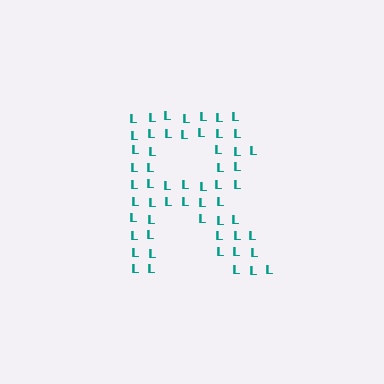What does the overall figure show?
The overall figure shows the letter R.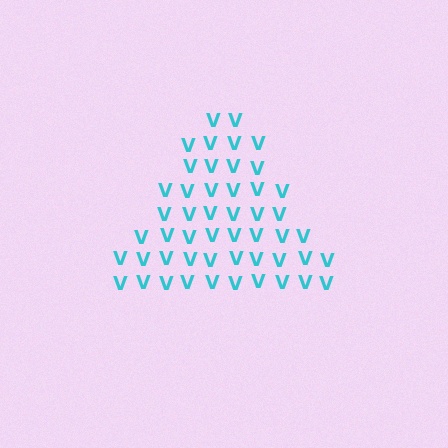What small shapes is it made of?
It is made of small letter V's.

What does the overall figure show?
The overall figure shows a triangle.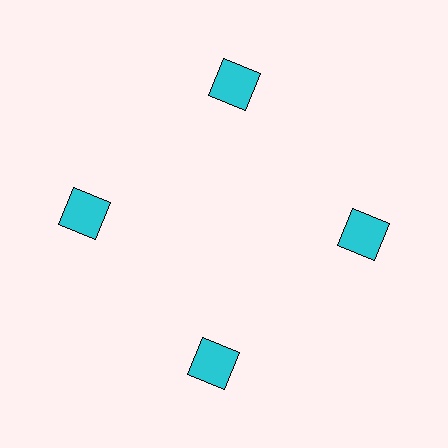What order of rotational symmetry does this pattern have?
This pattern has 4-fold rotational symmetry.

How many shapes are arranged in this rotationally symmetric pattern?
There are 4 shapes, arranged in 4 groups of 1.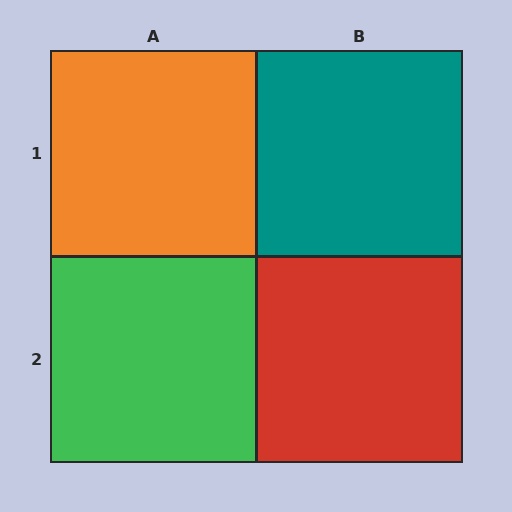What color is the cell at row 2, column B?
Red.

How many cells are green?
1 cell is green.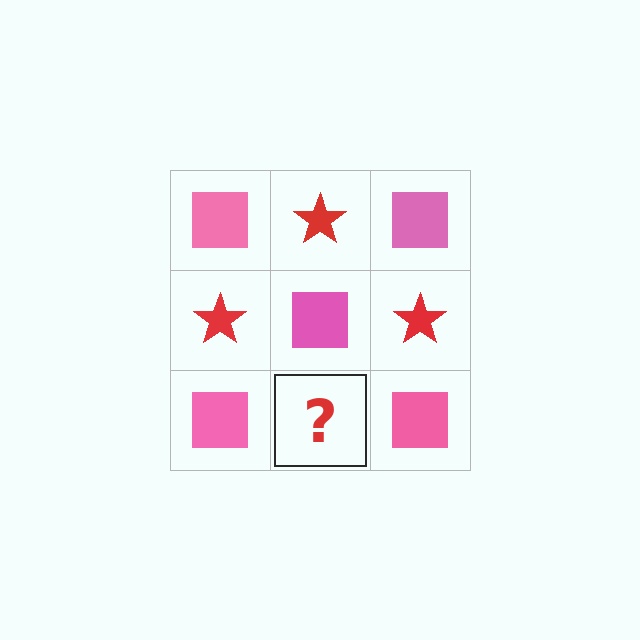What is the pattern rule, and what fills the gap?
The rule is that it alternates pink square and red star in a checkerboard pattern. The gap should be filled with a red star.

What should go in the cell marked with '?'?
The missing cell should contain a red star.